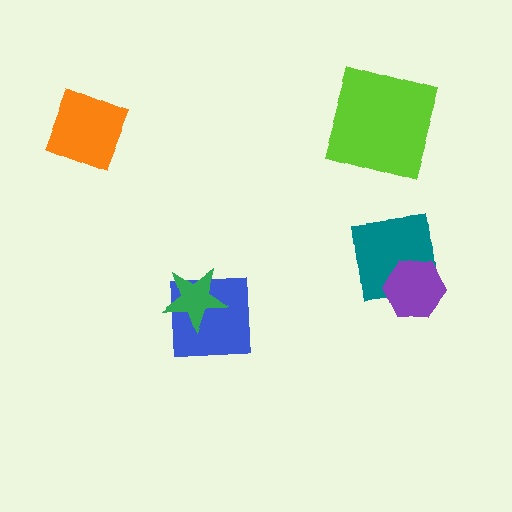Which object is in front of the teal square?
The purple hexagon is in front of the teal square.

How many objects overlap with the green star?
1 object overlaps with the green star.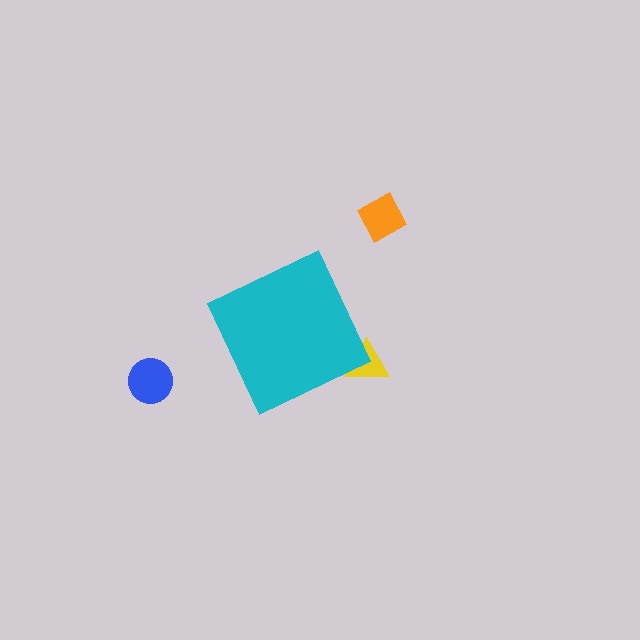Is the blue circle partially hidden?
No, the blue circle is fully visible.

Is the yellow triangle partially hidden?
Yes, the yellow triangle is partially hidden behind the cyan diamond.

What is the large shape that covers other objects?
A cyan diamond.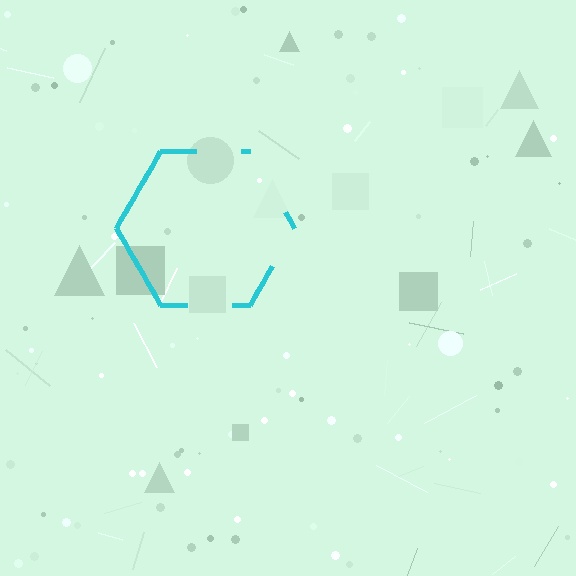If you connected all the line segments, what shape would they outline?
They would outline a hexagon.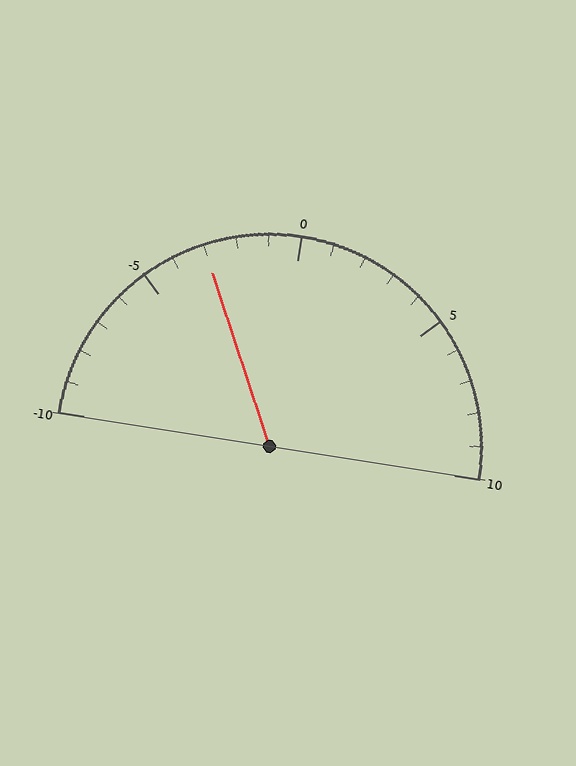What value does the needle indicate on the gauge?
The needle indicates approximately -3.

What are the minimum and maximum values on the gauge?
The gauge ranges from -10 to 10.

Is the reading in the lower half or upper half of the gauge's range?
The reading is in the lower half of the range (-10 to 10).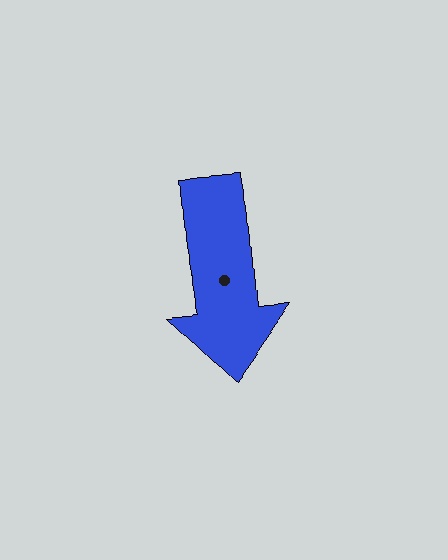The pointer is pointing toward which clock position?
Roughly 6 o'clock.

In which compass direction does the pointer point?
South.